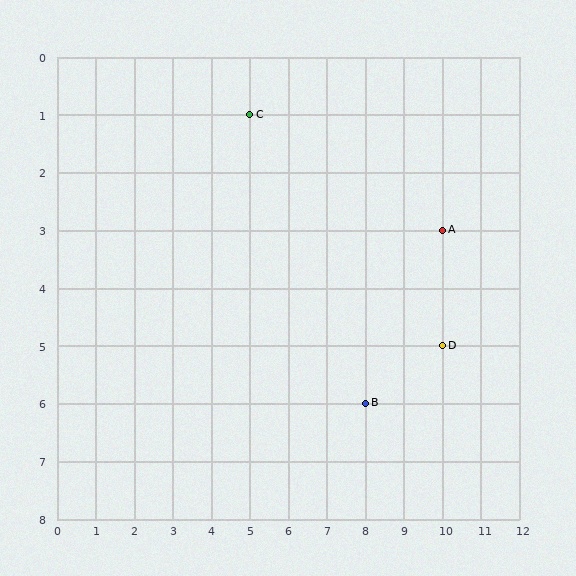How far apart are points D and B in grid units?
Points D and B are 2 columns and 1 row apart (about 2.2 grid units diagonally).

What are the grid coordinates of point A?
Point A is at grid coordinates (10, 3).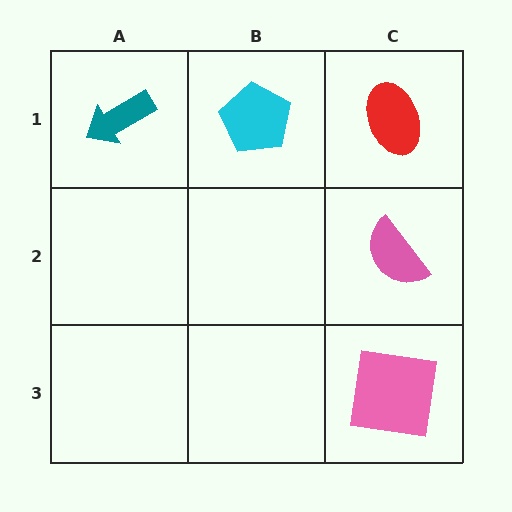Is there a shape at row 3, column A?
No, that cell is empty.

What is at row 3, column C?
A pink square.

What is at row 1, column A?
A teal arrow.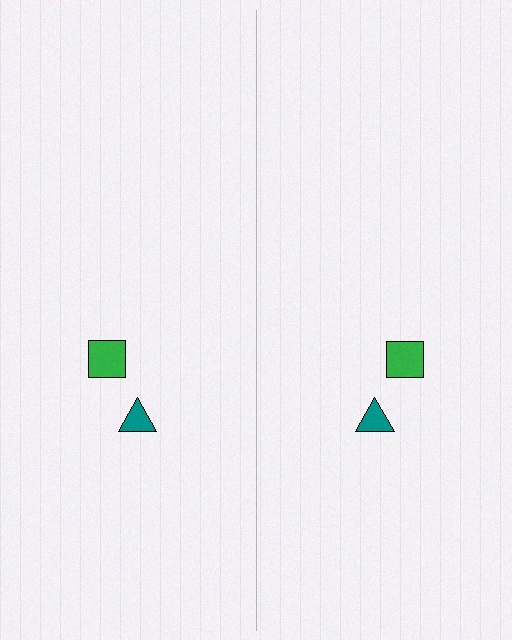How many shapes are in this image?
There are 4 shapes in this image.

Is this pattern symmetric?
Yes, this pattern has bilateral (reflection) symmetry.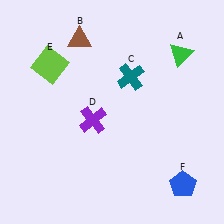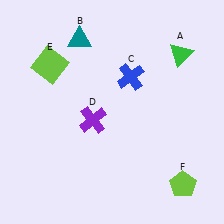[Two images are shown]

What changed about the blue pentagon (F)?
In Image 1, F is blue. In Image 2, it changed to lime.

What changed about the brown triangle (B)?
In Image 1, B is brown. In Image 2, it changed to teal.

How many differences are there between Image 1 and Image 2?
There are 3 differences between the two images.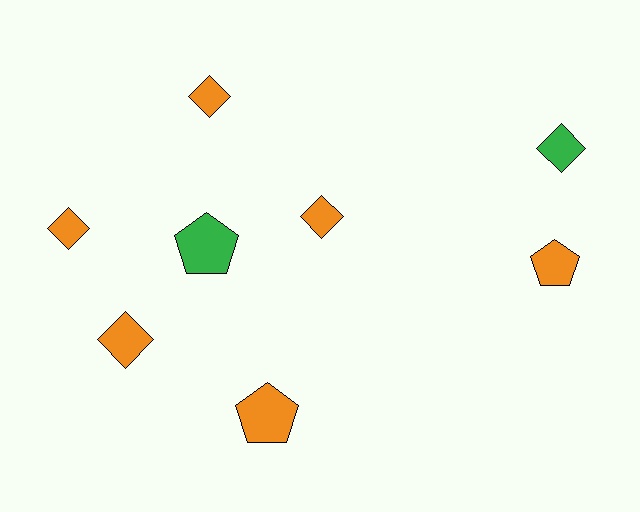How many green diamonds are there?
There is 1 green diamond.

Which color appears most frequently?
Orange, with 6 objects.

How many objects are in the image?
There are 8 objects.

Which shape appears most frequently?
Diamond, with 5 objects.